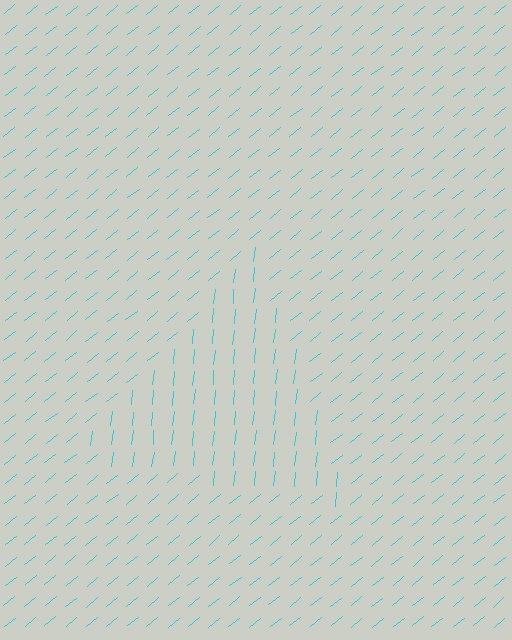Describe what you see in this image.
The image is filled with small cyan line segments. A triangle region in the image has lines oriented differently from the surrounding lines, creating a visible texture boundary.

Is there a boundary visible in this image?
Yes, there is a texture boundary formed by a change in line orientation.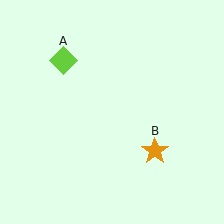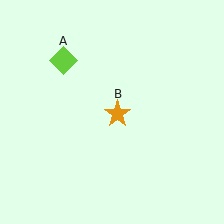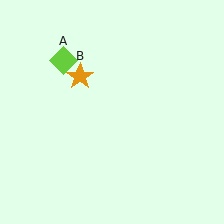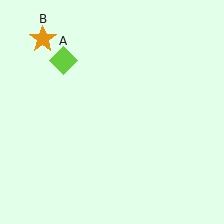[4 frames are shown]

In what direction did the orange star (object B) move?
The orange star (object B) moved up and to the left.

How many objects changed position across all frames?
1 object changed position: orange star (object B).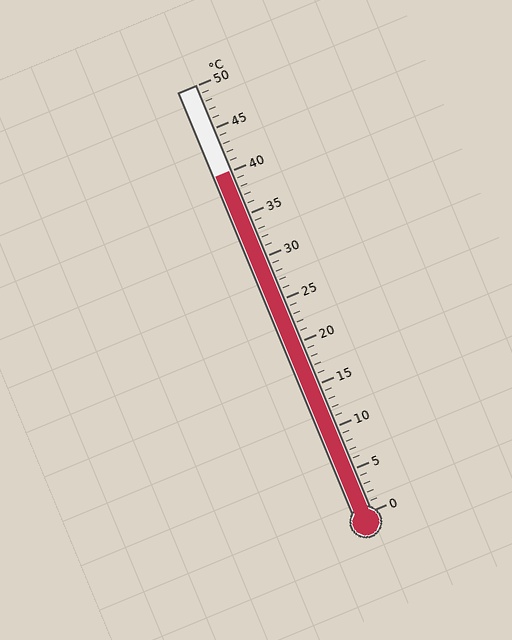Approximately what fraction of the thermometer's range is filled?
The thermometer is filled to approximately 80% of its range.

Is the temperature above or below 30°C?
The temperature is above 30°C.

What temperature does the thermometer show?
The thermometer shows approximately 40°C.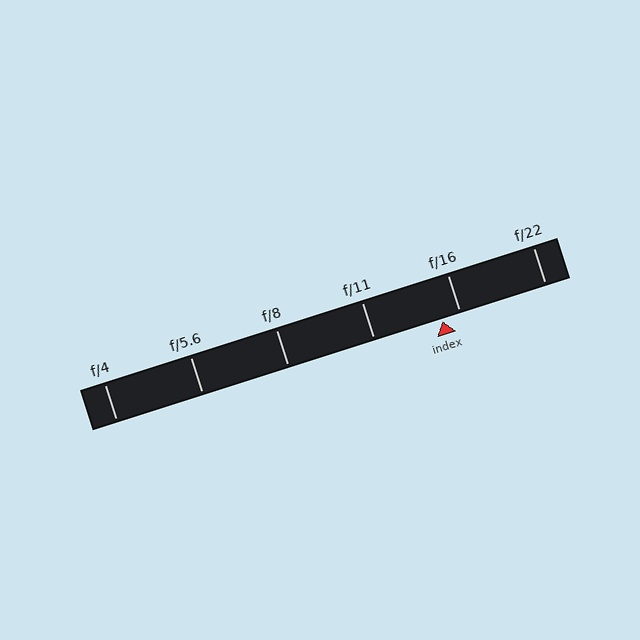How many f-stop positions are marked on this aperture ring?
There are 6 f-stop positions marked.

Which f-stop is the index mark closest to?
The index mark is closest to f/16.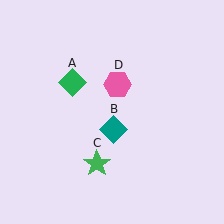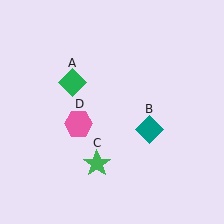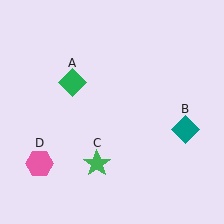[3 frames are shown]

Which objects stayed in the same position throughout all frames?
Green diamond (object A) and green star (object C) remained stationary.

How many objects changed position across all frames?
2 objects changed position: teal diamond (object B), pink hexagon (object D).